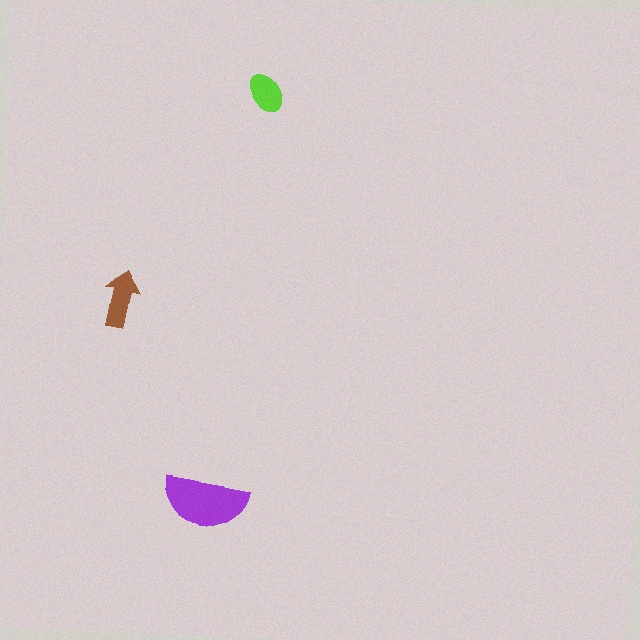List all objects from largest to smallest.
The purple semicircle, the brown arrow, the lime ellipse.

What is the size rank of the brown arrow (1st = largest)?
2nd.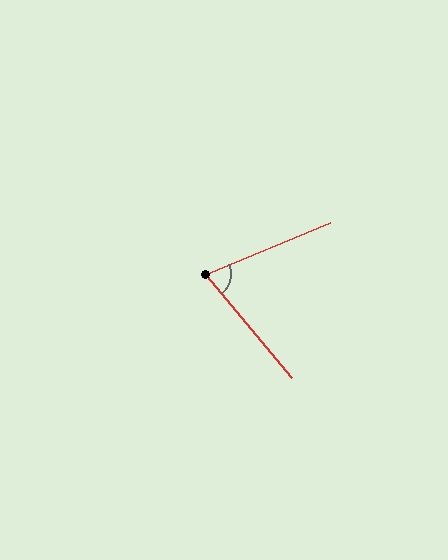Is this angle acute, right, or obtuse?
It is acute.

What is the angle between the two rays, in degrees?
Approximately 73 degrees.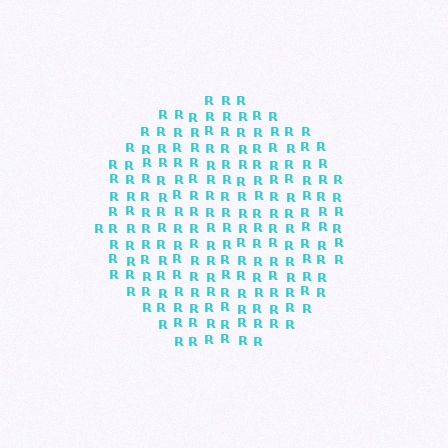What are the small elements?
The small elements are letter R's.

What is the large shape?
The large shape is a circle.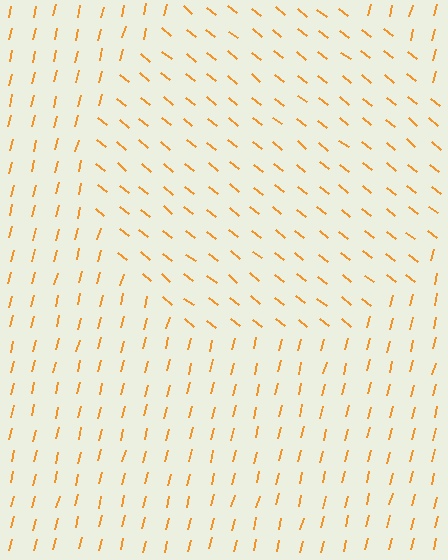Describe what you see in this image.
The image is filled with small orange line segments. A circle region in the image has lines oriented differently from the surrounding lines, creating a visible texture boundary.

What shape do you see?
I see a circle.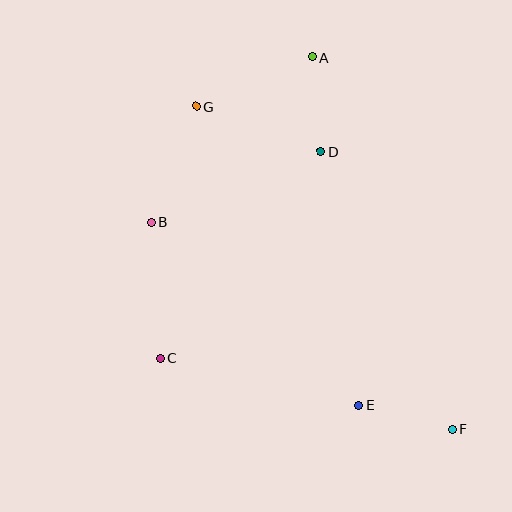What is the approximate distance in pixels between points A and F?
The distance between A and F is approximately 397 pixels.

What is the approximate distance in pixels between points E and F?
The distance between E and F is approximately 96 pixels.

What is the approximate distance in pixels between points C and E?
The distance between C and E is approximately 204 pixels.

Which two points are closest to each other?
Points A and D are closest to each other.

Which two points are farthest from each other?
Points F and G are farthest from each other.